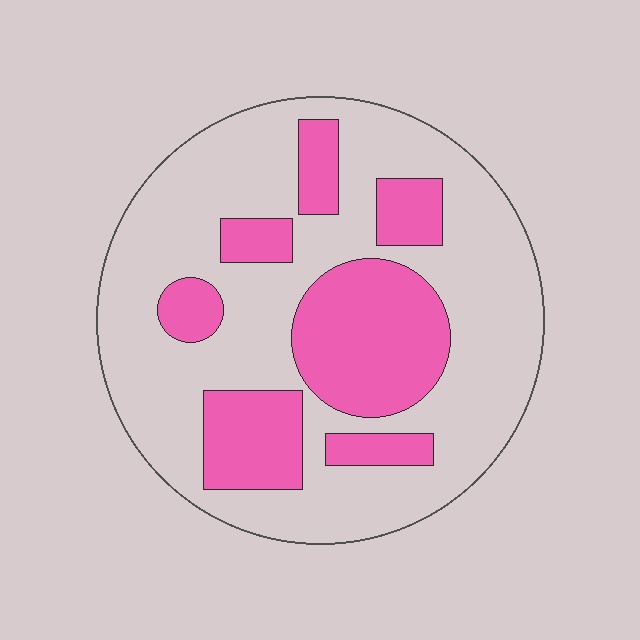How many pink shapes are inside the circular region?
7.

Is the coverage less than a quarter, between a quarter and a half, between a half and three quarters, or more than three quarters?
Between a quarter and a half.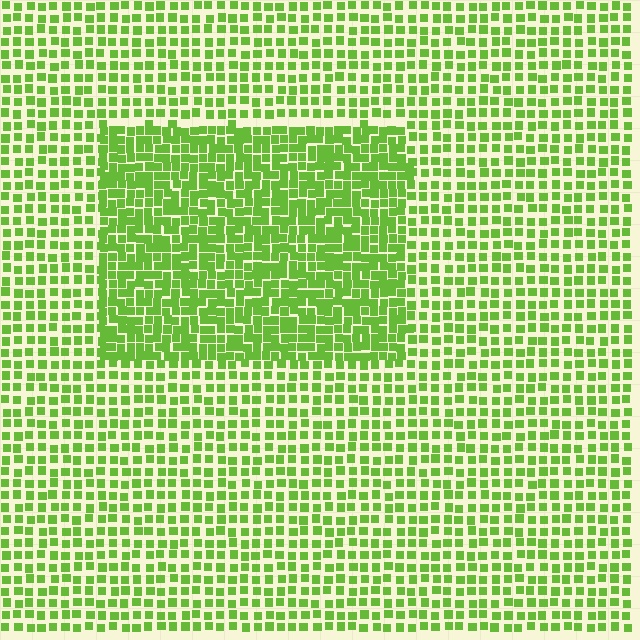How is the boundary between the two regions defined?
The boundary is defined by a change in element density (approximately 1.8x ratio). All elements are the same color, size, and shape.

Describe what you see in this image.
The image contains small lime elements arranged at two different densities. A rectangle-shaped region is visible where the elements are more densely packed than the surrounding area.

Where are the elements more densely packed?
The elements are more densely packed inside the rectangle boundary.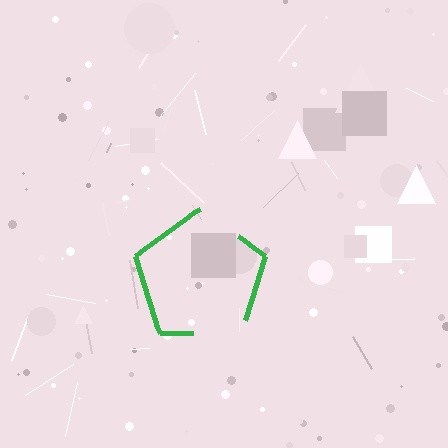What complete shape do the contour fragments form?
The contour fragments form a pentagon.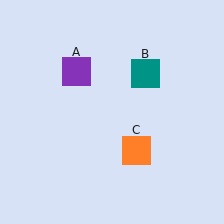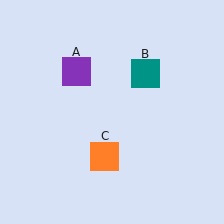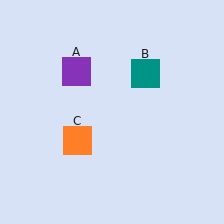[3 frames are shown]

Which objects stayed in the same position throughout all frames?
Purple square (object A) and teal square (object B) remained stationary.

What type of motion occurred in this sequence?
The orange square (object C) rotated clockwise around the center of the scene.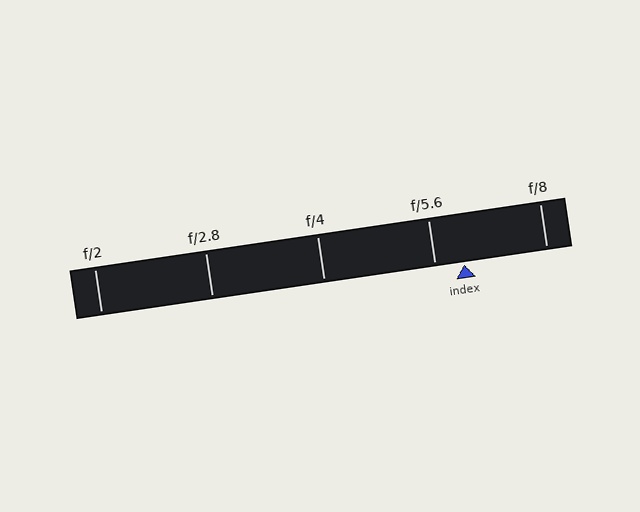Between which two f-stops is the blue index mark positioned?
The index mark is between f/5.6 and f/8.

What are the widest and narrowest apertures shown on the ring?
The widest aperture shown is f/2 and the narrowest is f/8.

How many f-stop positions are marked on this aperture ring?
There are 5 f-stop positions marked.